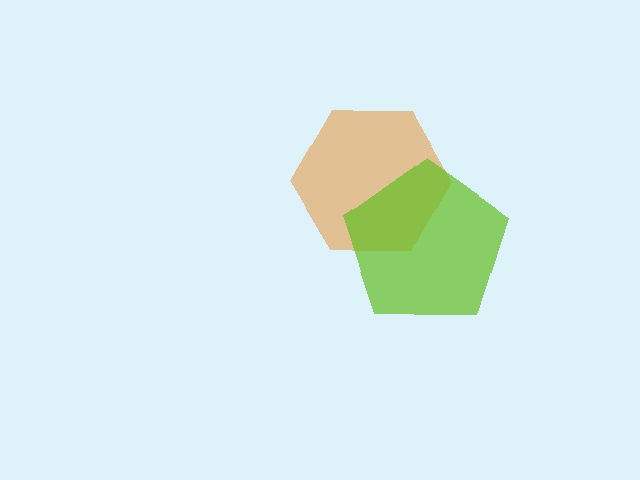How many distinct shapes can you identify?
There are 2 distinct shapes: an orange hexagon, a lime pentagon.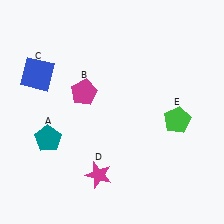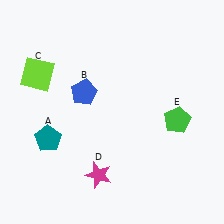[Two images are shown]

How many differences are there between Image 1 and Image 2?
There are 2 differences between the two images.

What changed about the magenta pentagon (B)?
In Image 1, B is magenta. In Image 2, it changed to blue.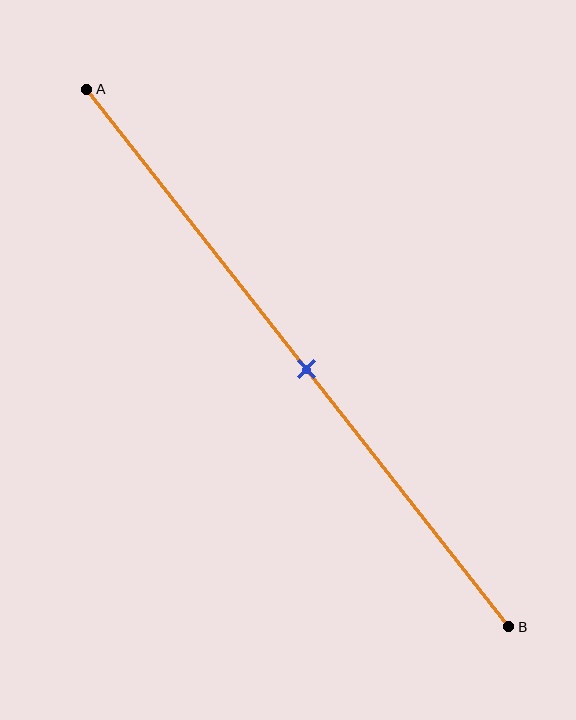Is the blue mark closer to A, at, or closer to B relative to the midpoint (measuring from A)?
The blue mark is approximately at the midpoint of segment AB.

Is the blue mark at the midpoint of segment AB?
Yes, the mark is approximately at the midpoint.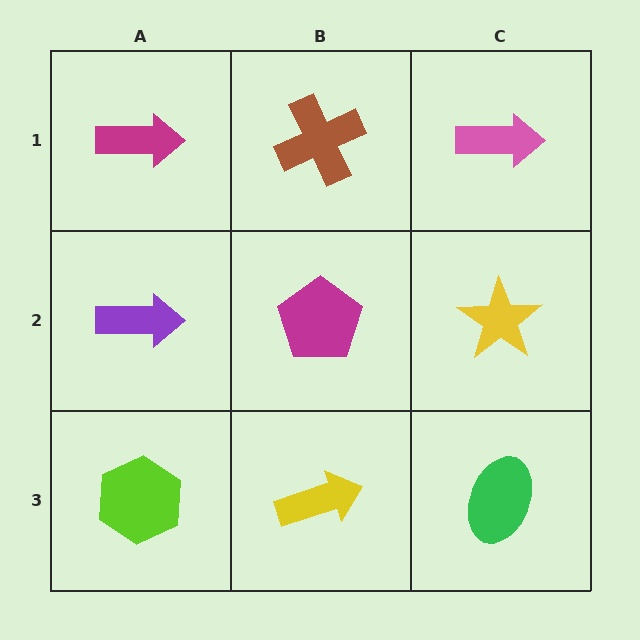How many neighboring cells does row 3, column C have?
2.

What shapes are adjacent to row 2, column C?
A pink arrow (row 1, column C), a green ellipse (row 3, column C), a magenta pentagon (row 2, column B).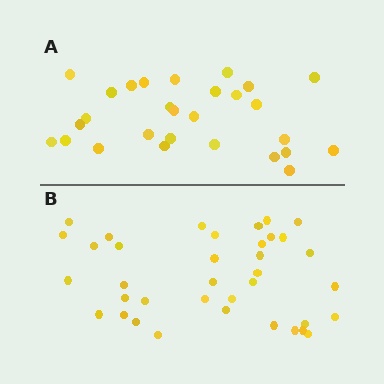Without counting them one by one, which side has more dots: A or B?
Region B (the bottom region) has more dots.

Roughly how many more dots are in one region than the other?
Region B has roughly 8 or so more dots than region A.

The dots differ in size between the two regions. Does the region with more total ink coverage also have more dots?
No. Region A has more total ink coverage because its dots are larger, but region B actually contains more individual dots. Total area can be misleading — the number of items is what matters here.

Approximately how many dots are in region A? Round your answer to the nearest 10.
About 30 dots. (The exact count is 28, which rounds to 30.)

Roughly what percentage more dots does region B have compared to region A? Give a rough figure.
About 30% more.